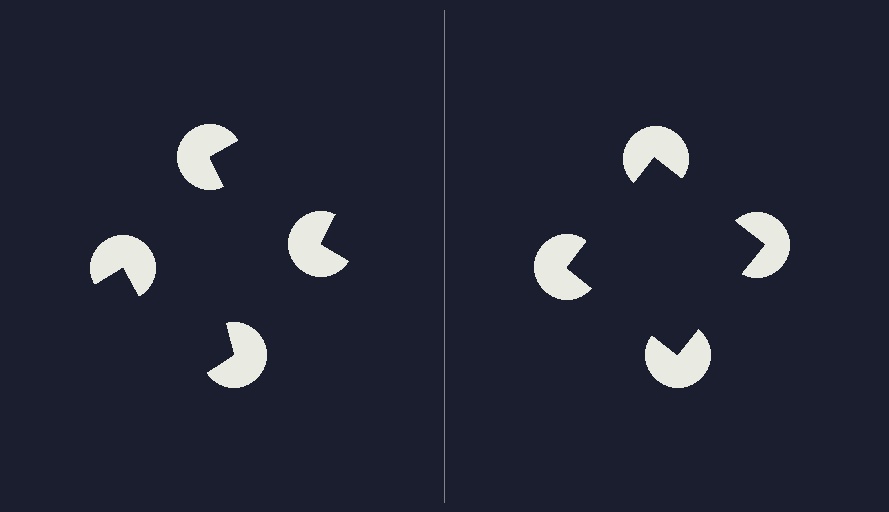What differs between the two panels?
The pac-man discs are positioned identically on both sides; only the wedge orientations differ. On the right they align to a square; on the left they are misaligned.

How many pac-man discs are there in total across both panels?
8 — 4 on each side.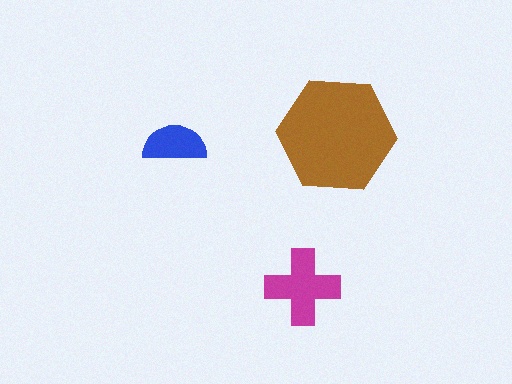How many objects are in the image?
There are 3 objects in the image.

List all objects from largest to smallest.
The brown hexagon, the magenta cross, the blue semicircle.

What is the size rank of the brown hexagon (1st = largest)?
1st.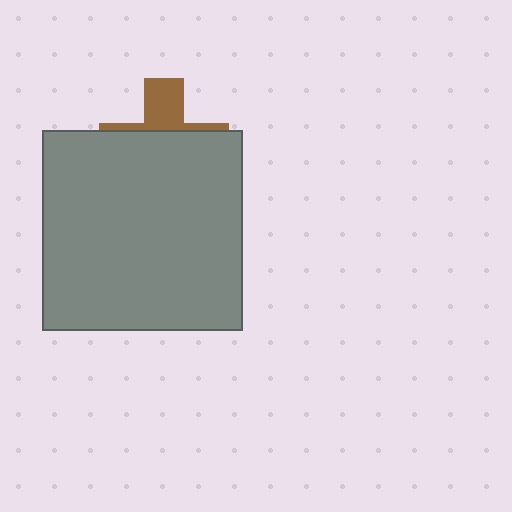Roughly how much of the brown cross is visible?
A small part of it is visible (roughly 30%).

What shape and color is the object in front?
The object in front is a gray square.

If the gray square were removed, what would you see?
You would see the complete brown cross.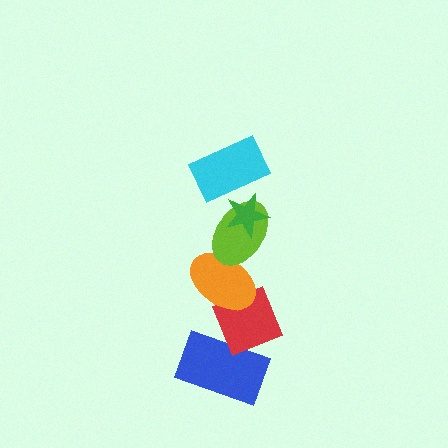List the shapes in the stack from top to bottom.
From top to bottom: the green star, the cyan rectangle, the lime ellipse, the orange ellipse, the red diamond, the blue rectangle.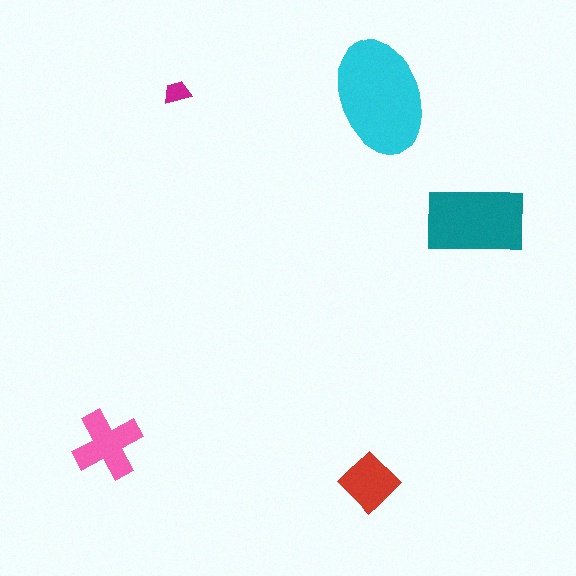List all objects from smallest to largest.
The magenta trapezoid, the red diamond, the pink cross, the teal rectangle, the cyan ellipse.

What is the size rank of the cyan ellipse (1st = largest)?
1st.